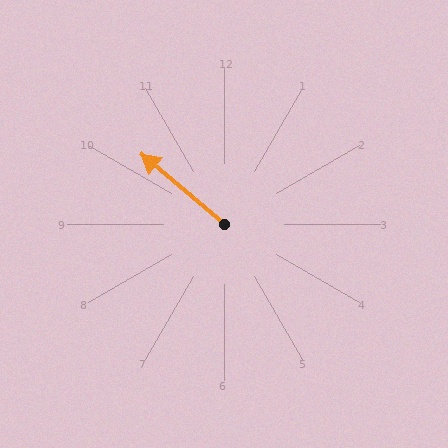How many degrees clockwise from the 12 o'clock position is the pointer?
Approximately 310 degrees.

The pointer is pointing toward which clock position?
Roughly 10 o'clock.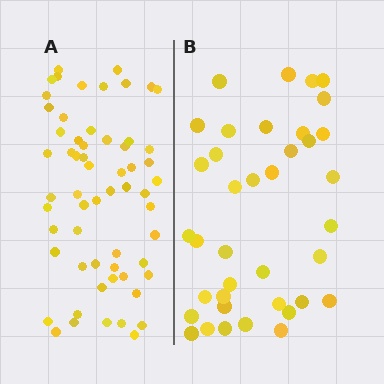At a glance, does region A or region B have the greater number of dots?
Region A (the left region) has more dots.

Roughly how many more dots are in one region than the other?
Region A has approximately 20 more dots than region B.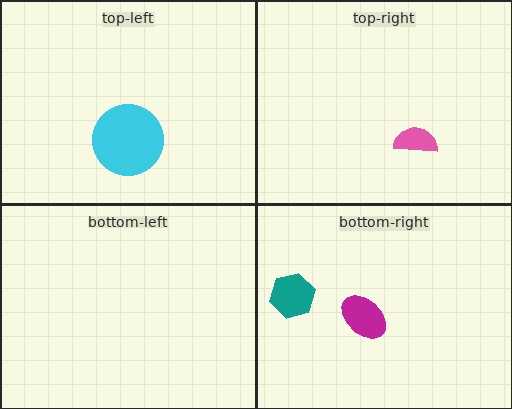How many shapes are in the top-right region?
1.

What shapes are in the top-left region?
The cyan circle.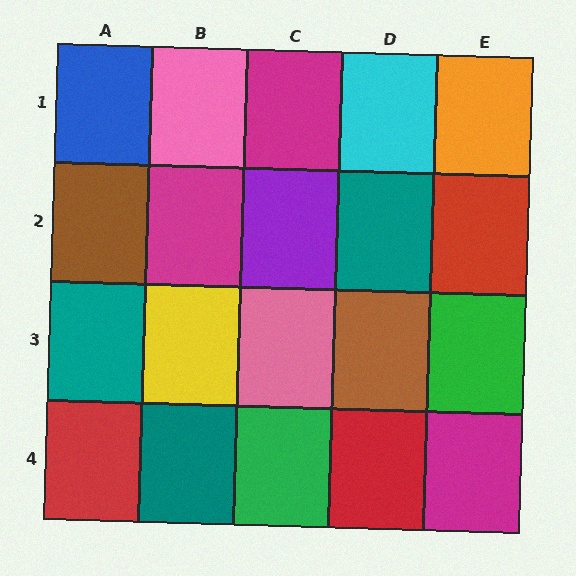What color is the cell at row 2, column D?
Teal.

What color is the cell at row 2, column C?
Purple.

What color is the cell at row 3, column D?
Brown.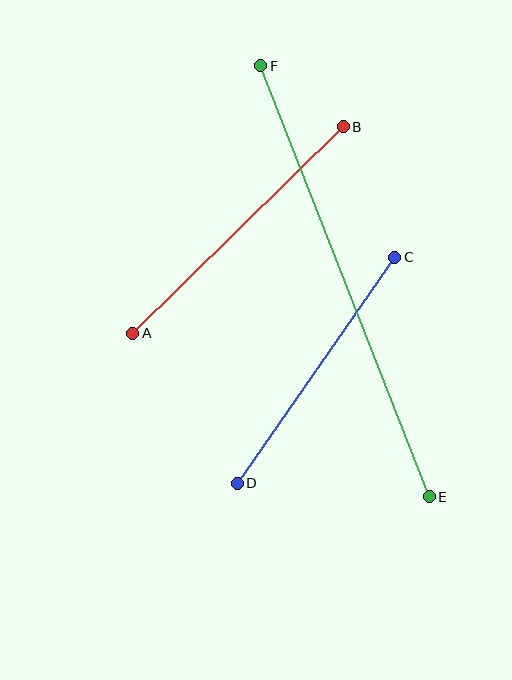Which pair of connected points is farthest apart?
Points E and F are farthest apart.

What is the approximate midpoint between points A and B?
The midpoint is at approximately (238, 230) pixels.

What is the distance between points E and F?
The distance is approximately 463 pixels.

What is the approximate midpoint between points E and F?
The midpoint is at approximately (345, 281) pixels.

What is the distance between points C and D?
The distance is approximately 275 pixels.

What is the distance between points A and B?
The distance is approximately 295 pixels.